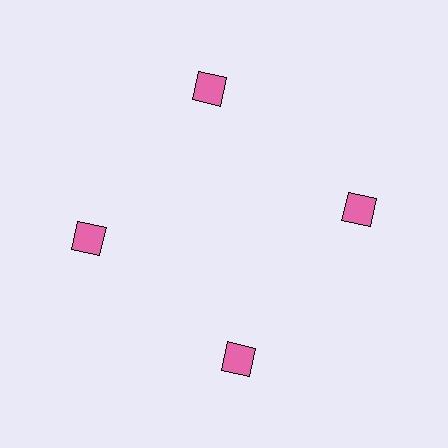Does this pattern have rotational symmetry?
Yes, this pattern has 4-fold rotational symmetry. It looks the same after rotating 90 degrees around the center.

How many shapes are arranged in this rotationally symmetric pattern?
There are 4 shapes, arranged in 4 groups of 1.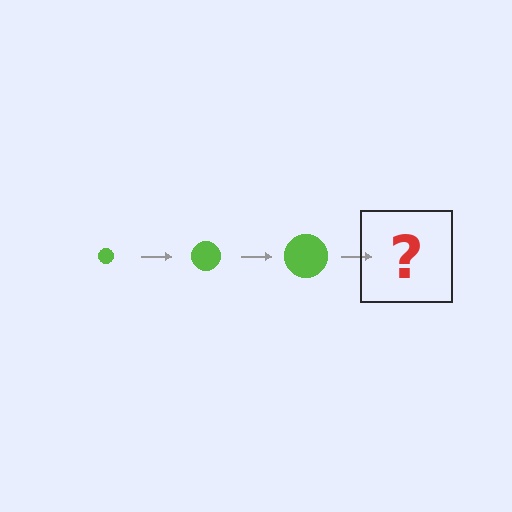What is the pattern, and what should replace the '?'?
The pattern is that the circle gets progressively larger each step. The '?' should be a lime circle, larger than the previous one.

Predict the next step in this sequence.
The next step is a lime circle, larger than the previous one.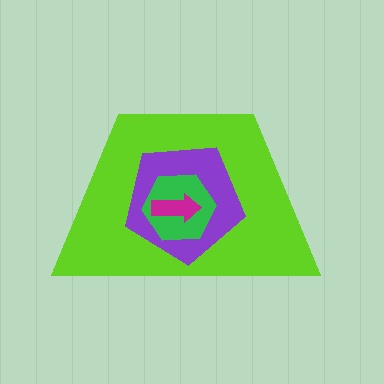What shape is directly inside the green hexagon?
The magenta arrow.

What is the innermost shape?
The magenta arrow.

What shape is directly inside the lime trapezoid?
The purple pentagon.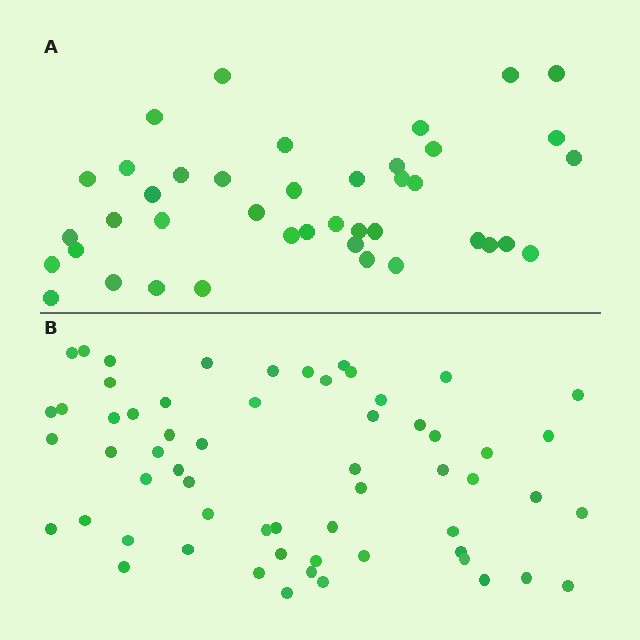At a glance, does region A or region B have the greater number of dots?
Region B (the bottom region) has more dots.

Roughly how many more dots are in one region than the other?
Region B has approximately 20 more dots than region A.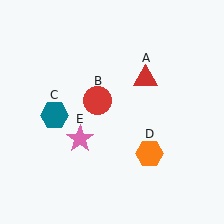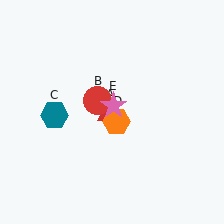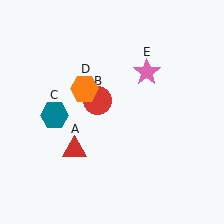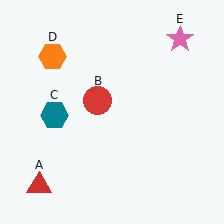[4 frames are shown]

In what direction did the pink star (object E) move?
The pink star (object E) moved up and to the right.